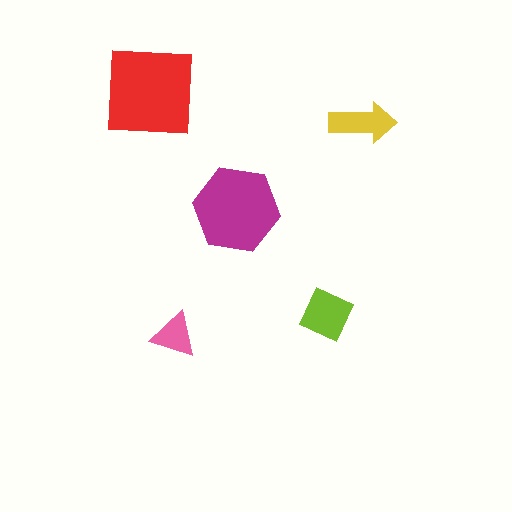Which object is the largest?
The red square.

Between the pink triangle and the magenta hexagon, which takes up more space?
The magenta hexagon.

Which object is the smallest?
The pink triangle.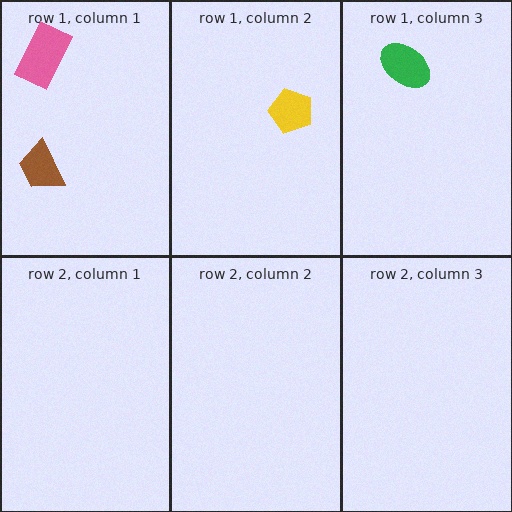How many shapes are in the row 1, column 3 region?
1.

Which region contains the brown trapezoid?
The row 1, column 1 region.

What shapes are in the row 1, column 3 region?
The green ellipse.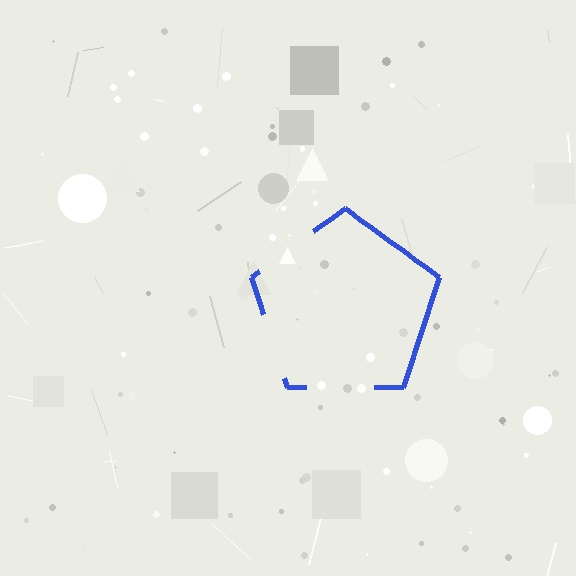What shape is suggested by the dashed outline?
The dashed outline suggests a pentagon.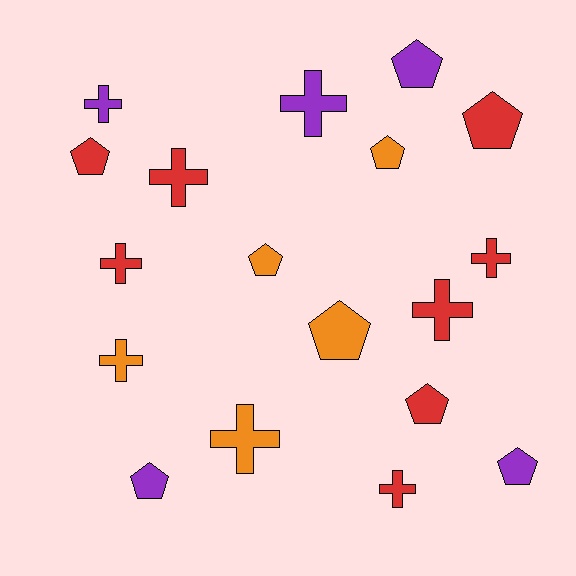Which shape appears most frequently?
Pentagon, with 9 objects.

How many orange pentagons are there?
There are 3 orange pentagons.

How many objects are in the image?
There are 18 objects.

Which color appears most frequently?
Red, with 8 objects.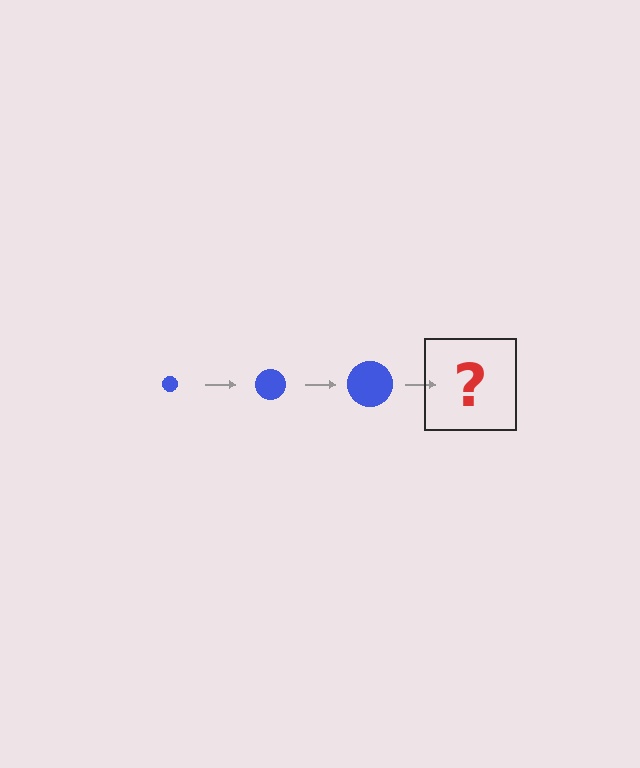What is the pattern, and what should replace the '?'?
The pattern is that the circle gets progressively larger each step. The '?' should be a blue circle, larger than the previous one.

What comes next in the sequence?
The next element should be a blue circle, larger than the previous one.